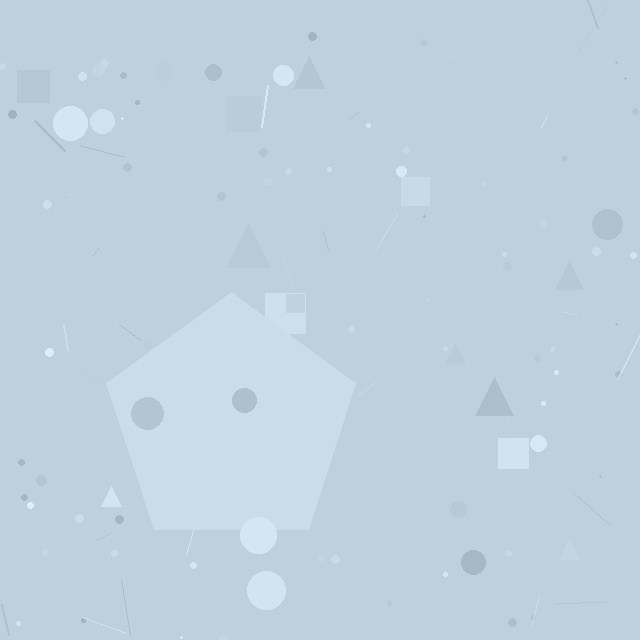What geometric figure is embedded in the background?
A pentagon is embedded in the background.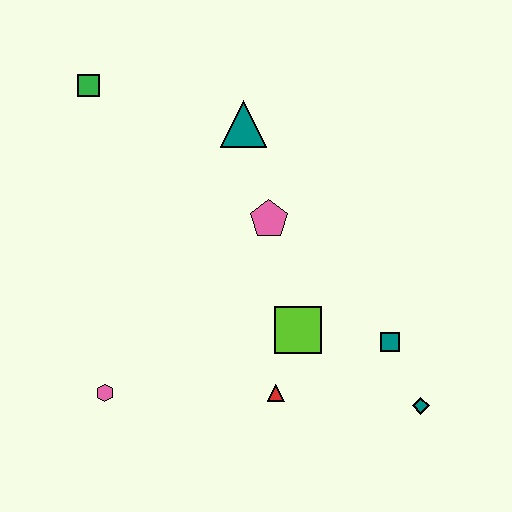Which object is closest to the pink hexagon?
The red triangle is closest to the pink hexagon.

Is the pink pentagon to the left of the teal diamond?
Yes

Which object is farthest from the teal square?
The green square is farthest from the teal square.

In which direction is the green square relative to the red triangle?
The green square is above the red triangle.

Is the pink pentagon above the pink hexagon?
Yes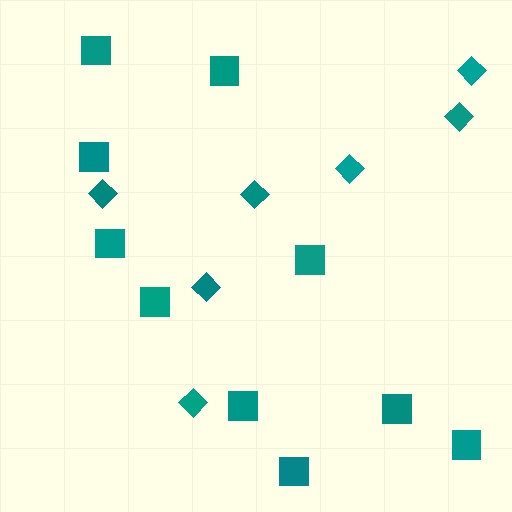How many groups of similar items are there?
There are 2 groups: one group of squares (10) and one group of diamonds (7).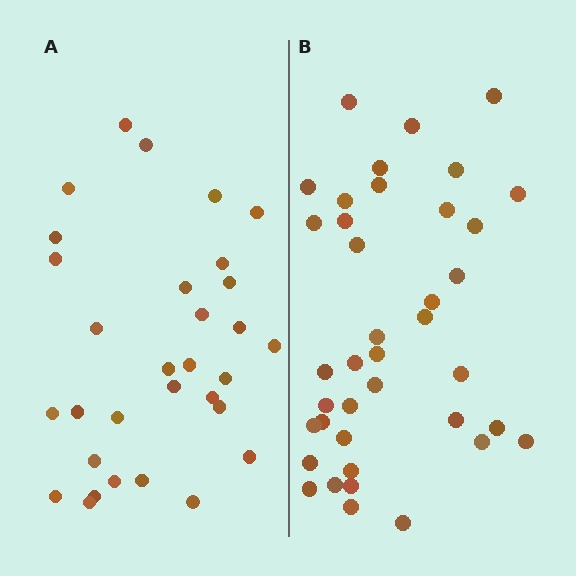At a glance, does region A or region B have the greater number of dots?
Region B (the right region) has more dots.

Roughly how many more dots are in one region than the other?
Region B has roughly 8 or so more dots than region A.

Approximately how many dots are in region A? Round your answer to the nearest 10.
About 30 dots. (The exact count is 31, which rounds to 30.)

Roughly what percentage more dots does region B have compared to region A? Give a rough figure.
About 25% more.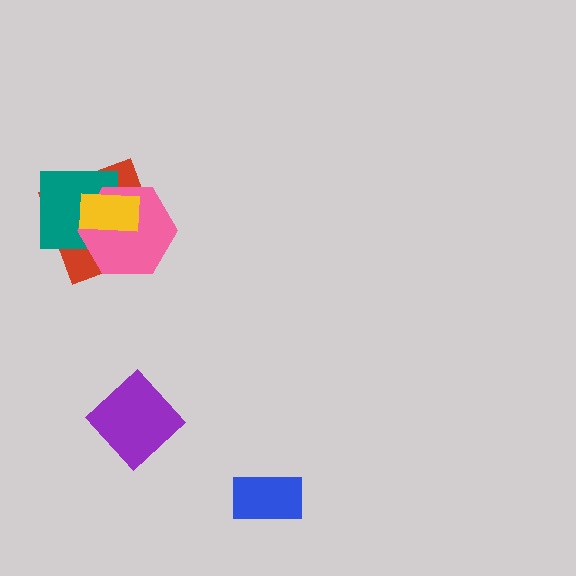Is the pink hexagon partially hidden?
Yes, it is partially covered by another shape.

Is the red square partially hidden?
Yes, it is partially covered by another shape.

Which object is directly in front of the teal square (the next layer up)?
The pink hexagon is directly in front of the teal square.